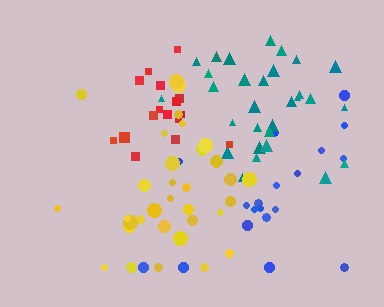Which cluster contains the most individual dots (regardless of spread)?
Yellow (33).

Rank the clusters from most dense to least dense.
teal, red, yellow, blue.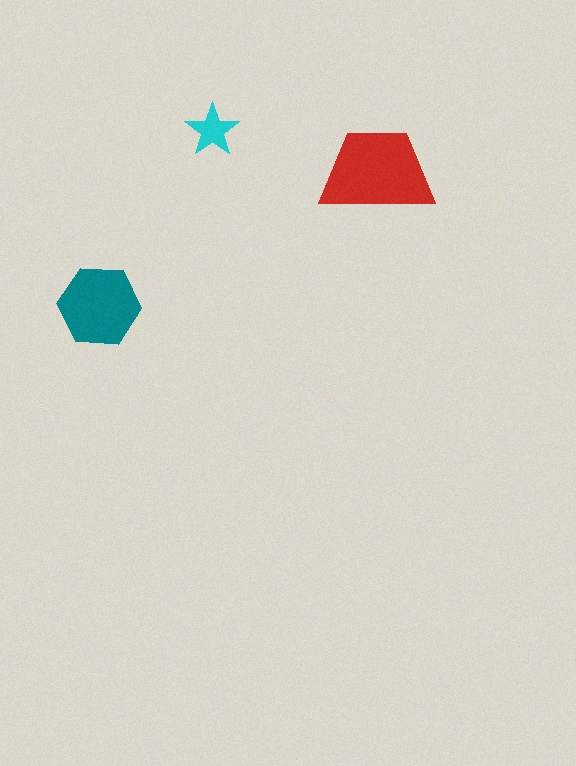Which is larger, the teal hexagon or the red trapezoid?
The red trapezoid.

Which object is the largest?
The red trapezoid.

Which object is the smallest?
The cyan star.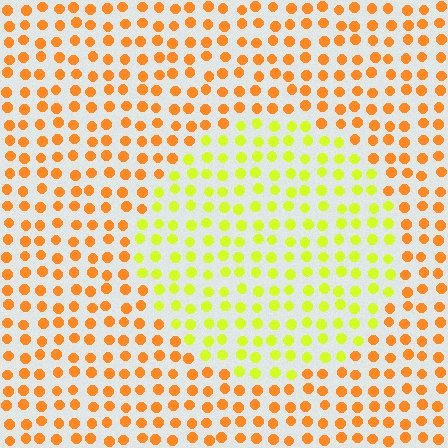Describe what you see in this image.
The image is filled with small orange elements in a uniform arrangement. A circle-shaped region is visible where the elements are tinted to a slightly different hue, forming a subtle color boundary.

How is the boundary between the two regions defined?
The boundary is defined purely by a slight shift in hue (about 44 degrees). Spacing, size, and orientation are identical on both sides.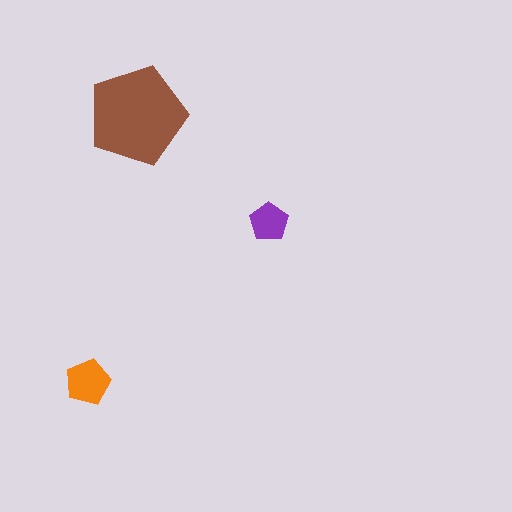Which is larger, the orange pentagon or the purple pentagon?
The orange one.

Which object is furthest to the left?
The orange pentagon is leftmost.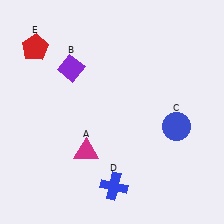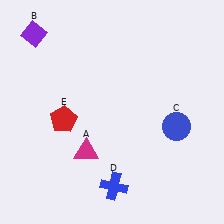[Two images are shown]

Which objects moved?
The objects that moved are: the purple diamond (B), the red pentagon (E).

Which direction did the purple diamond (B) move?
The purple diamond (B) moved left.